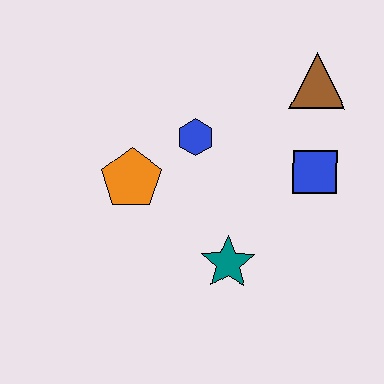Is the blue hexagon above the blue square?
Yes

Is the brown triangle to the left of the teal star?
No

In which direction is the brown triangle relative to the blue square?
The brown triangle is above the blue square.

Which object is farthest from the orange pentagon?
The brown triangle is farthest from the orange pentagon.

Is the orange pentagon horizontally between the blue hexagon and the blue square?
No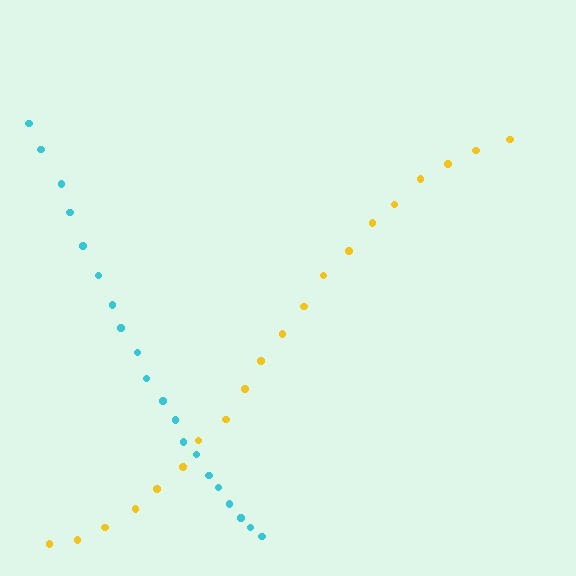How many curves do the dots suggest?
There are 2 distinct paths.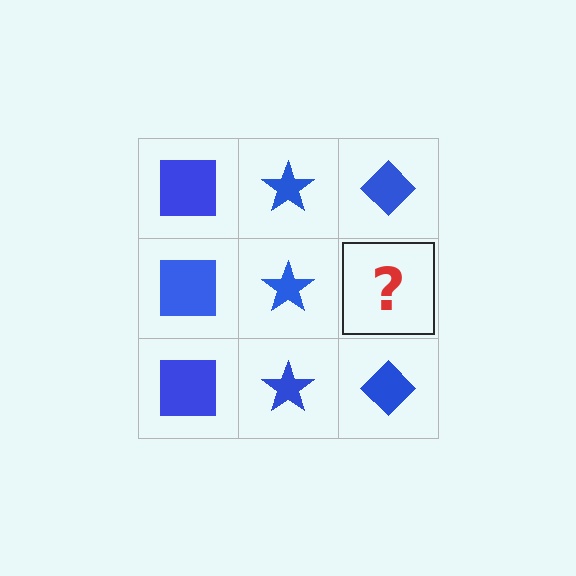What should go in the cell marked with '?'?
The missing cell should contain a blue diamond.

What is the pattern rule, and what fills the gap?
The rule is that each column has a consistent shape. The gap should be filled with a blue diamond.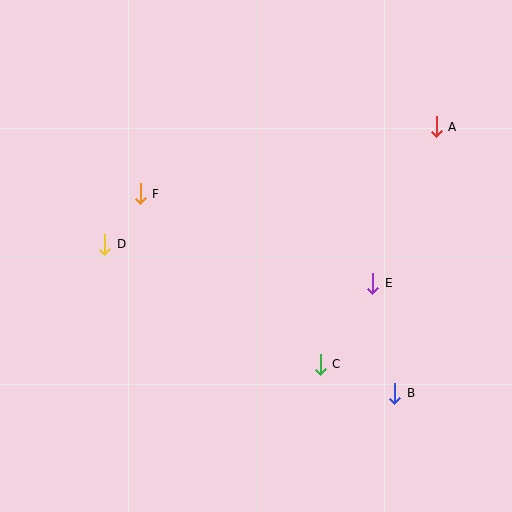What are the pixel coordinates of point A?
Point A is at (436, 127).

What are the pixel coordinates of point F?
Point F is at (140, 194).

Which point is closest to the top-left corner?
Point F is closest to the top-left corner.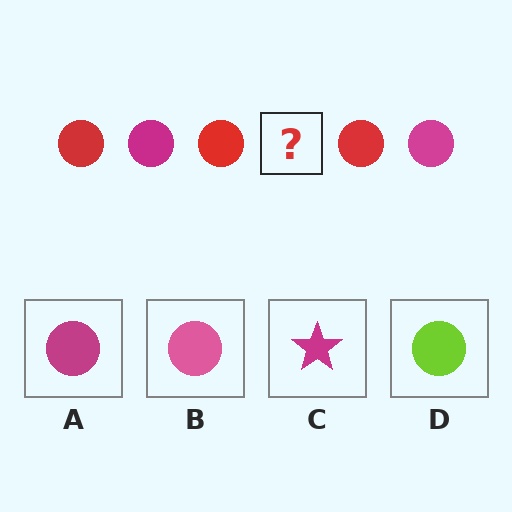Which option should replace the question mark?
Option A.